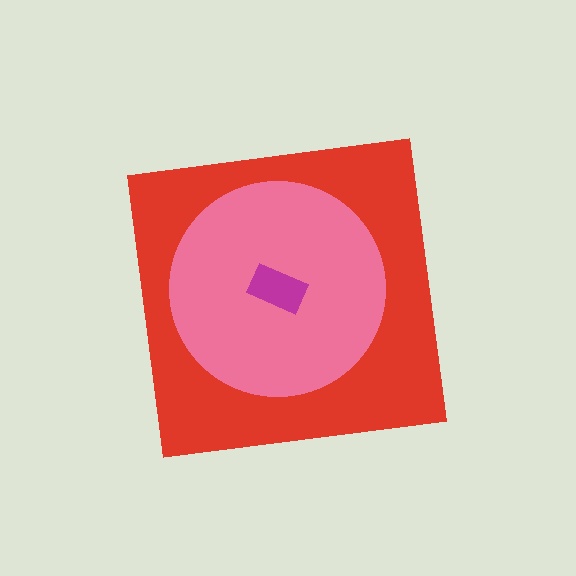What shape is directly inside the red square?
The pink circle.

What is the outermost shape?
The red square.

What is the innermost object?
The magenta rectangle.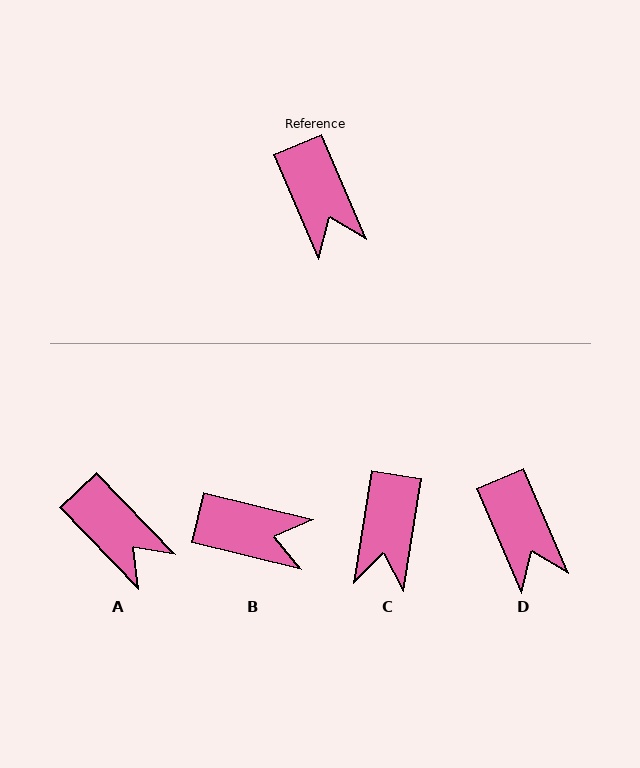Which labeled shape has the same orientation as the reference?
D.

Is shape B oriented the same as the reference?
No, it is off by about 53 degrees.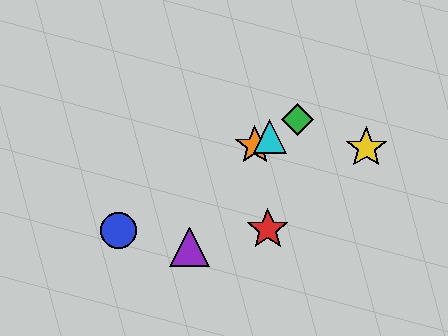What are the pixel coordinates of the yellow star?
The yellow star is at (366, 148).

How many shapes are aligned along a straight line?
4 shapes (the blue circle, the green diamond, the orange star, the cyan triangle) are aligned along a straight line.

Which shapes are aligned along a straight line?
The blue circle, the green diamond, the orange star, the cyan triangle are aligned along a straight line.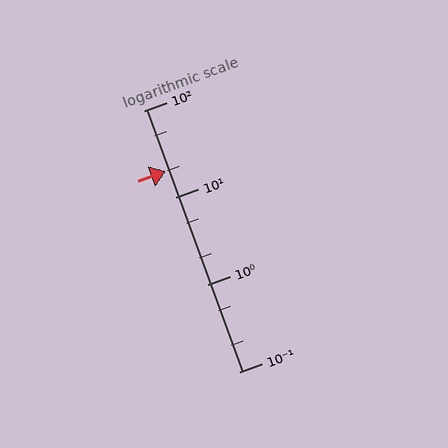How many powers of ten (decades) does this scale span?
The scale spans 3 decades, from 0.1 to 100.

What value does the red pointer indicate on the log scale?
The pointer indicates approximately 20.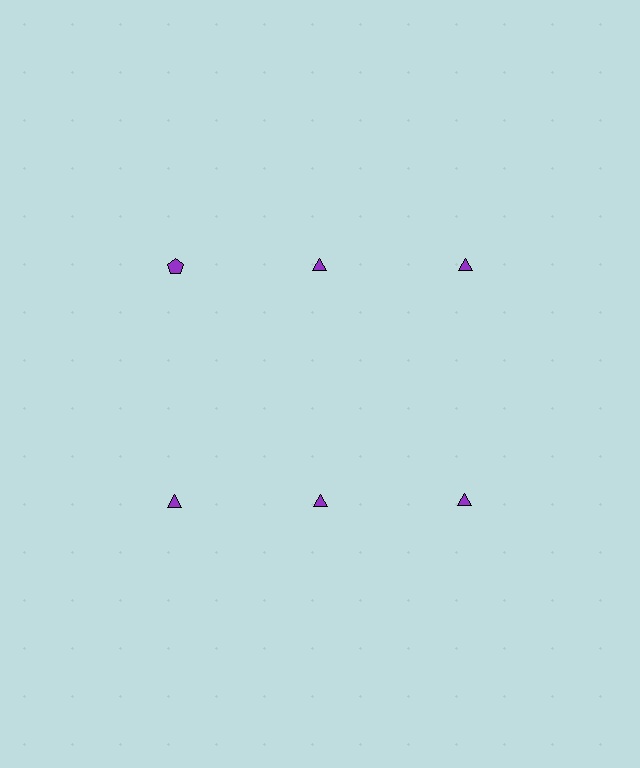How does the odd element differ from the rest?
It has a different shape: pentagon instead of triangle.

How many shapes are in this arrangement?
There are 6 shapes arranged in a grid pattern.